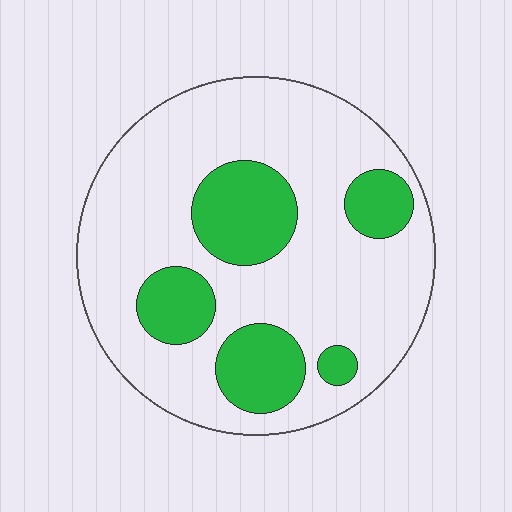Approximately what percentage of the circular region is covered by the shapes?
Approximately 25%.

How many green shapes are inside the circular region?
5.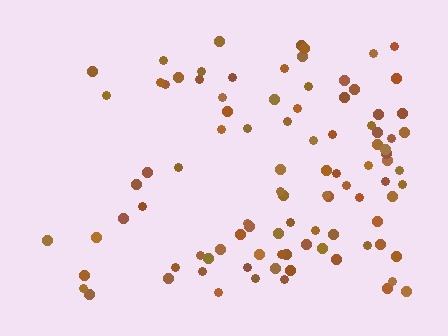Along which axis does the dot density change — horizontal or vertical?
Horizontal.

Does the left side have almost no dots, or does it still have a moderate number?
Still a moderate number, just noticeably fewer than the right.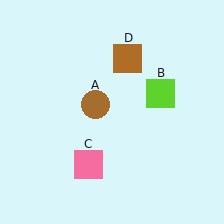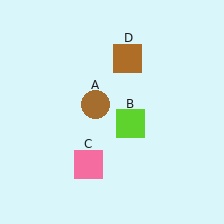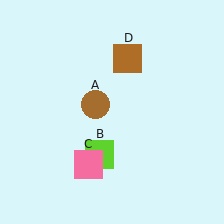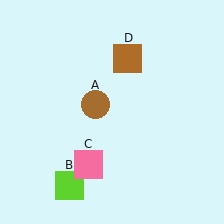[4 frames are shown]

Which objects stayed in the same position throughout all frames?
Brown circle (object A) and pink square (object C) and brown square (object D) remained stationary.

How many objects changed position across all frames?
1 object changed position: lime square (object B).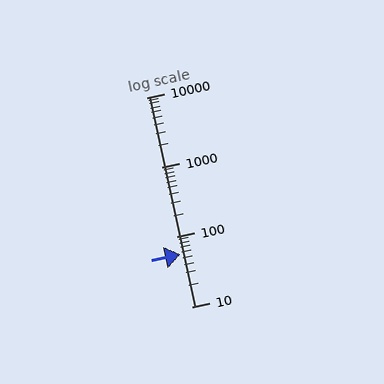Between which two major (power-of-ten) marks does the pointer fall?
The pointer is between 10 and 100.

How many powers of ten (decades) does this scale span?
The scale spans 3 decades, from 10 to 10000.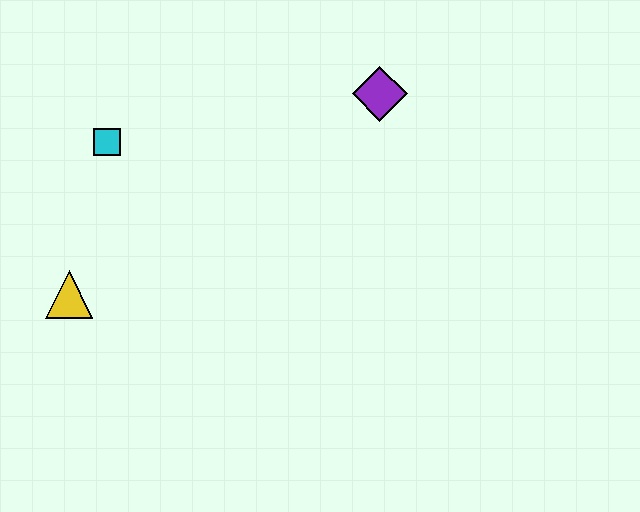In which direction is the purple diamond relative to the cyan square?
The purple diamond is to the right of the cyan square.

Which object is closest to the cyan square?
The yellow triangle is closest to the cyan square.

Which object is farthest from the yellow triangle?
The purple diamond is farthest from the yellow triangle.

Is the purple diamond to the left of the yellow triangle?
No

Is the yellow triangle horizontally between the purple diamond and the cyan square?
No